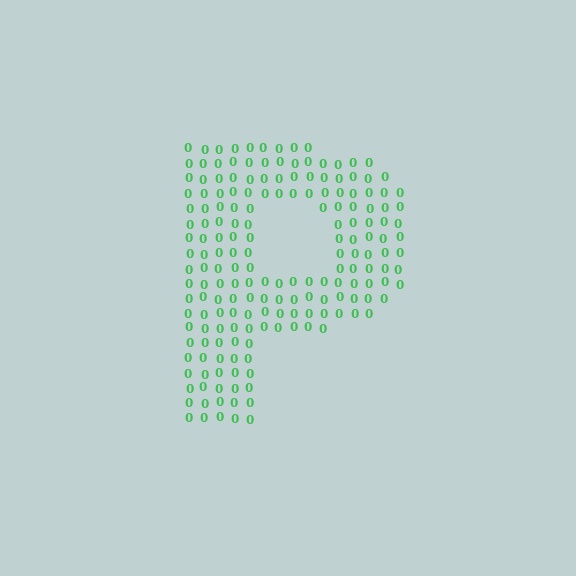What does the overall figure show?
The overall figure shows the letter P.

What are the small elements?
The small elements are digit 0's.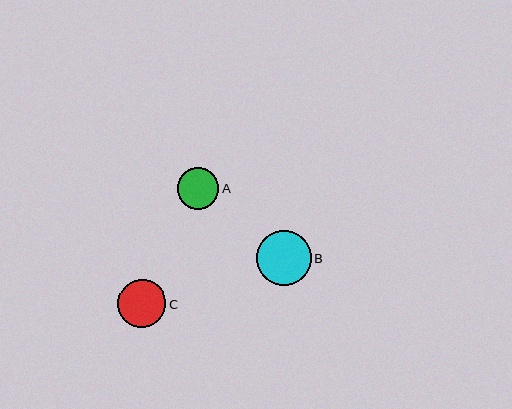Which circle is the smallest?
Circle A is the smallest with a size of approximately 42 pixels.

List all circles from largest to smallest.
From largest to smallest: B, C, A.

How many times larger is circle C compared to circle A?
Circle C is approximately 1.1 times the size of circle A.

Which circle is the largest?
Circle B is the largest with a size of approximately 55 pixels.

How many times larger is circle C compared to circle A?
Circle C is approximately 1.1 times the size of circle A.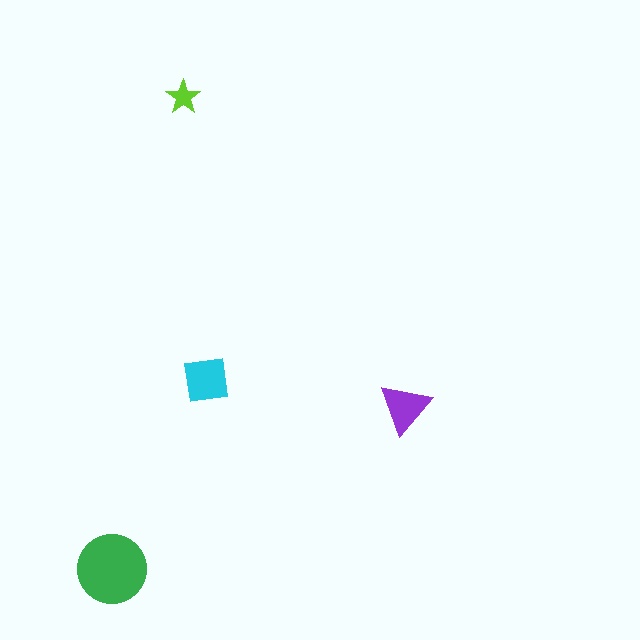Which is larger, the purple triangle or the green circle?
The green circle.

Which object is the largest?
The green circle.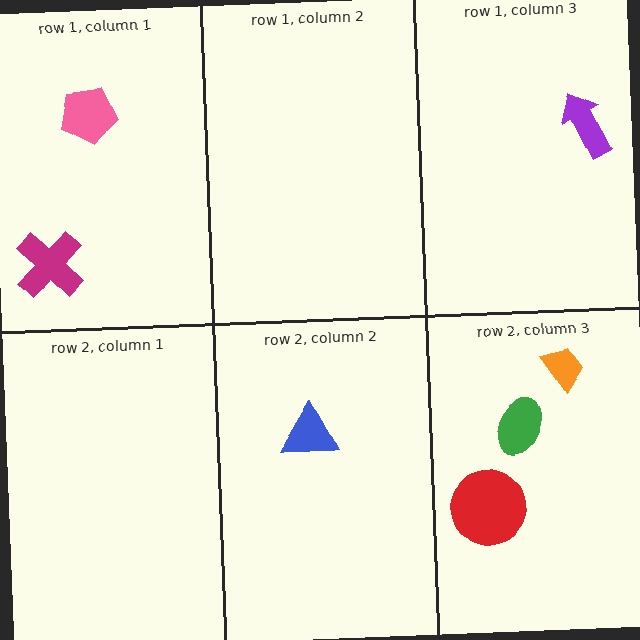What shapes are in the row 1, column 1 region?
The magenta cross, the pink pentagon.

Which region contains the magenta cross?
The row 1, column 1 region.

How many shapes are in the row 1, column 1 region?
2.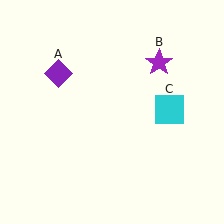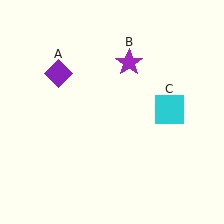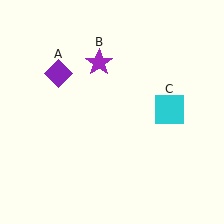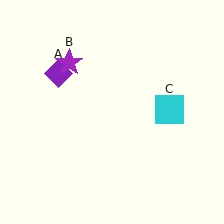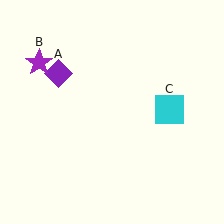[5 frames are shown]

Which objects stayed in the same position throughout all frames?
Purple diamond (object A) and cyan square (object C) remained stationary.